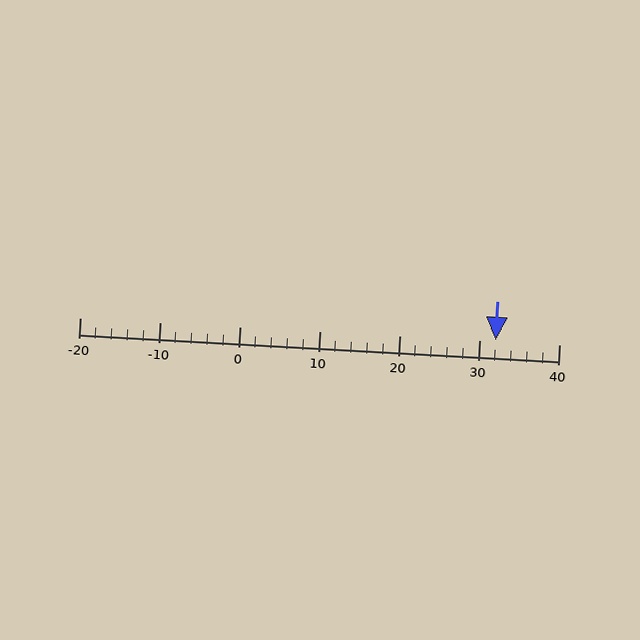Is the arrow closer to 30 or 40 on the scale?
The arrow is closer to 30.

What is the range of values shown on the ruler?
The ruler shows values from -20 to 40.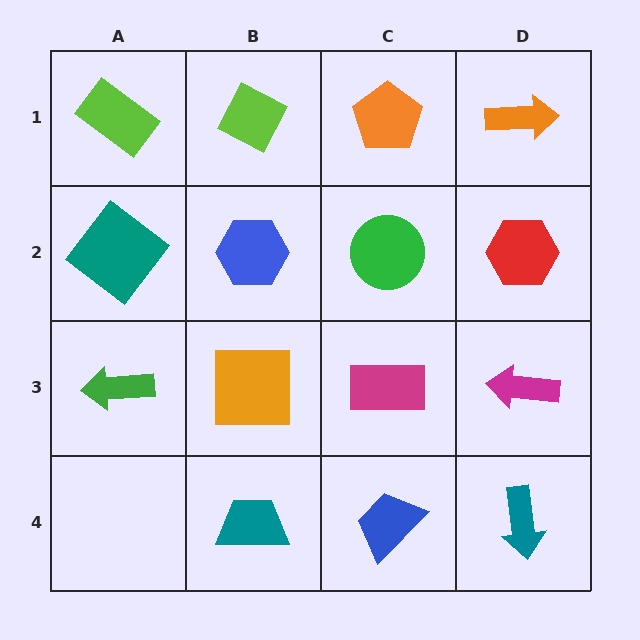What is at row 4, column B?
A teal trapezoid.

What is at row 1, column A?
A lime rectangle.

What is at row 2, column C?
A green circle.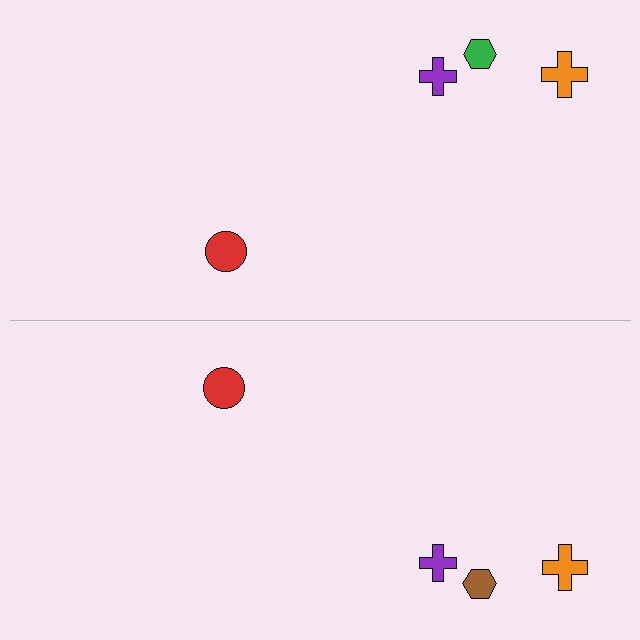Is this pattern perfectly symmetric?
No, the pattern is not perfectly symmetric. The brown hexagon on the bottom side breaks the symmetry — its mirror counterpart is green.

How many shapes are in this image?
There are 8 shapes in this image.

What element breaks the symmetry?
The brown hexagon on the bottom side breaks the symmetry — its mirror counterpart is green.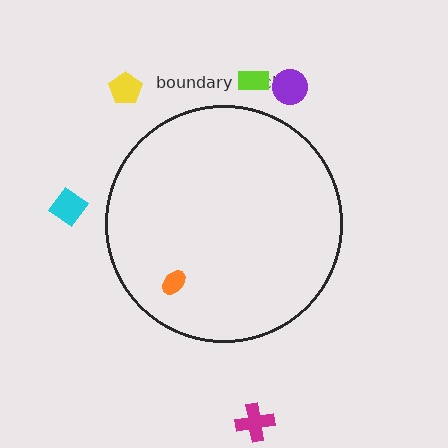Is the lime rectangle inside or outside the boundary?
Outside.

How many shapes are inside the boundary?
1 inside, 5 outside.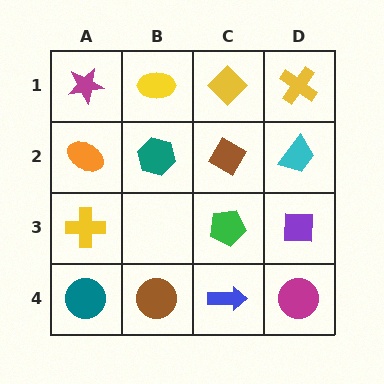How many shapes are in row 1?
4 shapes.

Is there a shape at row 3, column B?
No, that cell is empty.